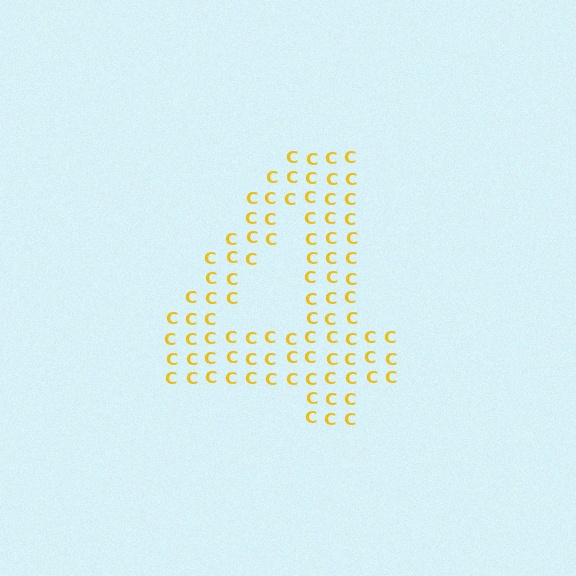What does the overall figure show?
The overall figure shows the digit 4.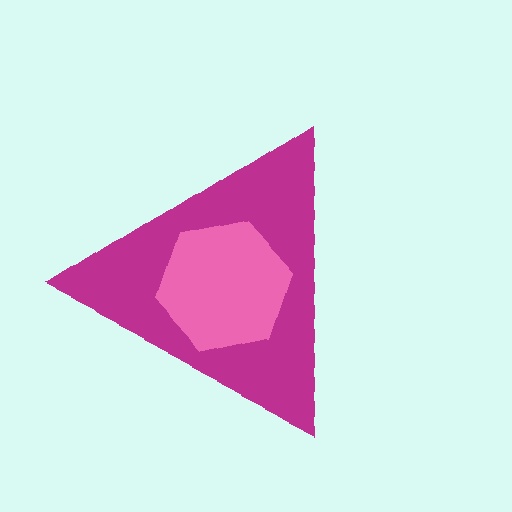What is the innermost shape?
The pink hexagon.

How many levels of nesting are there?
2.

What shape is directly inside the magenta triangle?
The pink hexagon.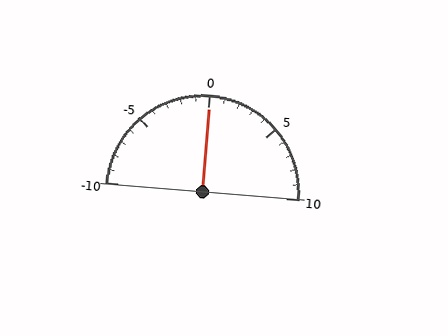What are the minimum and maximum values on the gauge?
The gauge ranges from -10 to 10.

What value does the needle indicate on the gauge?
The needle indicates approximately 0.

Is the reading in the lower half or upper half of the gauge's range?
The reading is in the upper half of the range (-10 to 10).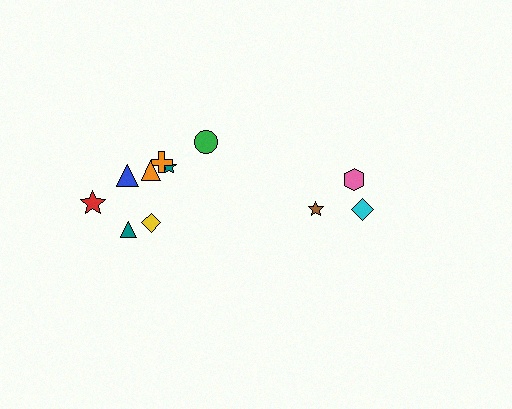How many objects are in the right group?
There are 3 objects.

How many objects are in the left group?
There are 8 objects.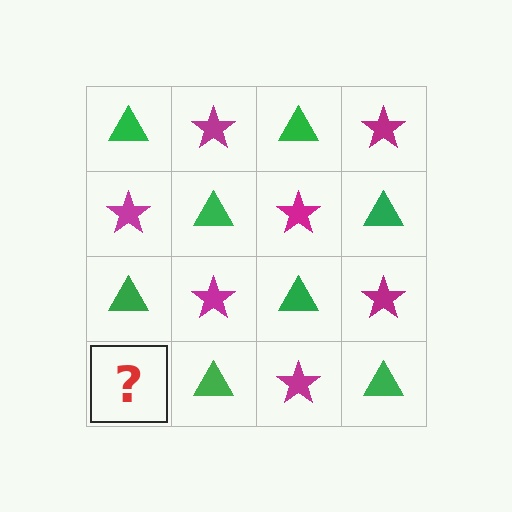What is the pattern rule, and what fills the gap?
The rule is that it alternates green triangle and magenta star in a checkerboard pattern. The gap should be filled with a magenta star.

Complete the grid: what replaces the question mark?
The question mark should be replaced with a magenta star.